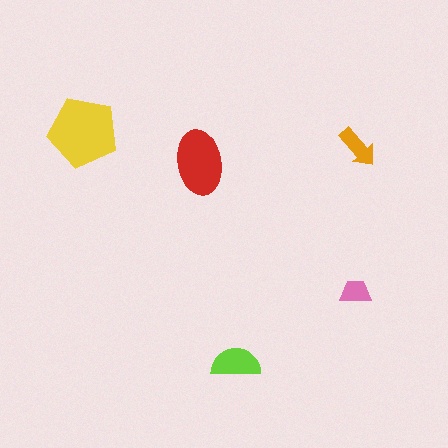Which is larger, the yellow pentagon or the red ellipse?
The yellow pentagon.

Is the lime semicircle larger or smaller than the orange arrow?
Larger.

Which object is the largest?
The yellow pentagon.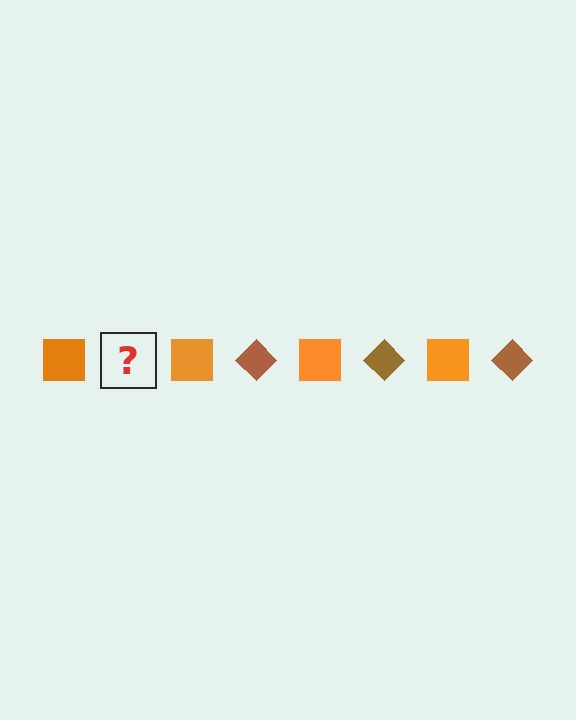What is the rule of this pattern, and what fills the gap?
The rule is that the pattern alternates between orange square and brown diamond. The gap should be filled with a brown diamond.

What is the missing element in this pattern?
The missing element is a brown diamond.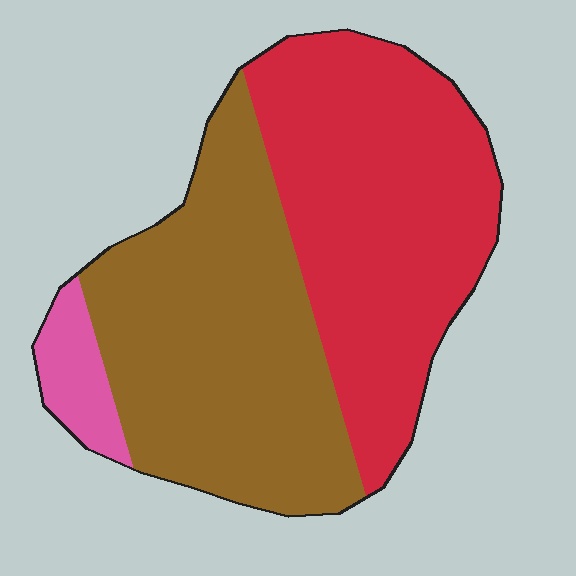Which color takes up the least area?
Pink, at roughly 5%.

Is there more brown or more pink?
Brown.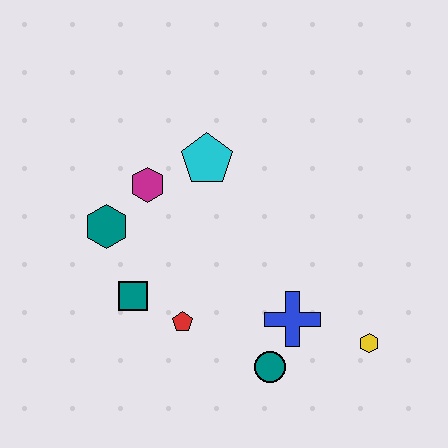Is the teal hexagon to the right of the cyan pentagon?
No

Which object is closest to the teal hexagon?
The magenta hexagon is closest to the teal hexagon.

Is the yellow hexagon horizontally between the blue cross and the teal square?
No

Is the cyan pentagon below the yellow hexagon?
No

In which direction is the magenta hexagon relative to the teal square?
The magenta hexagon is above the teal square.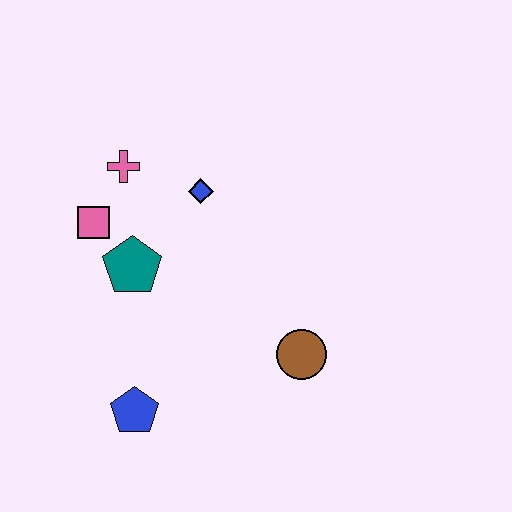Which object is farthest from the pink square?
The brown circle is farthest from the pink square.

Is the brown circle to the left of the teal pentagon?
No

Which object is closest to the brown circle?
The blue pentagon is closest to the brown circle.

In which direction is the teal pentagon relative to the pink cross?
The teal pentagon is below the pink cross.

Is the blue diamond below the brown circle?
No